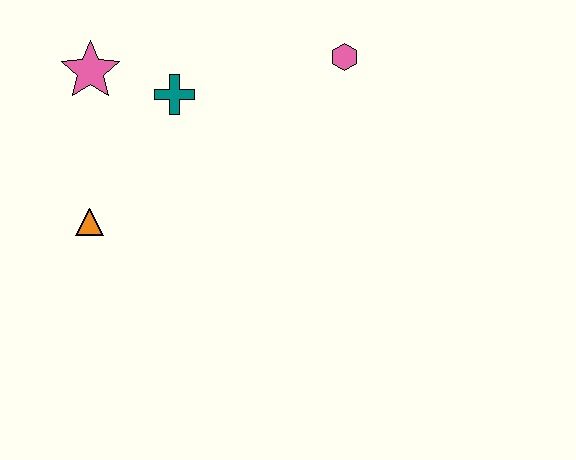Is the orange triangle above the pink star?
No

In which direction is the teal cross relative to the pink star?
The teal cross is to the right of the pink star.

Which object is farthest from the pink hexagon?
The orange triangle is farthest from the pink hexagon.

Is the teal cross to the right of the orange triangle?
Yes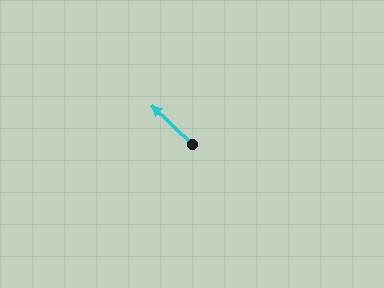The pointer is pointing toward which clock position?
Roughly 10 o'clock.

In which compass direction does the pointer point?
Northwest.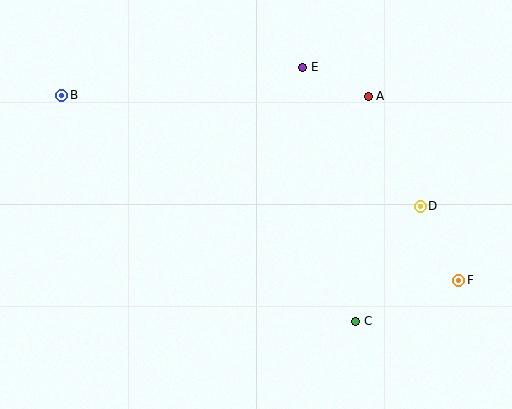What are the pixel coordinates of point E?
Point E is at (303, 67).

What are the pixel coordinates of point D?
Point D is at (420, 206).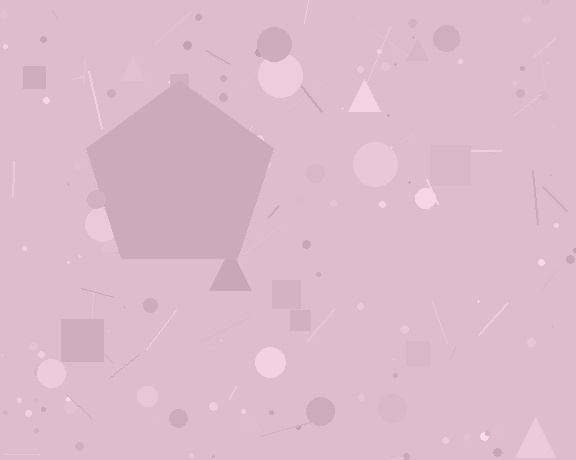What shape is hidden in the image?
A pentagon is hidden in the image.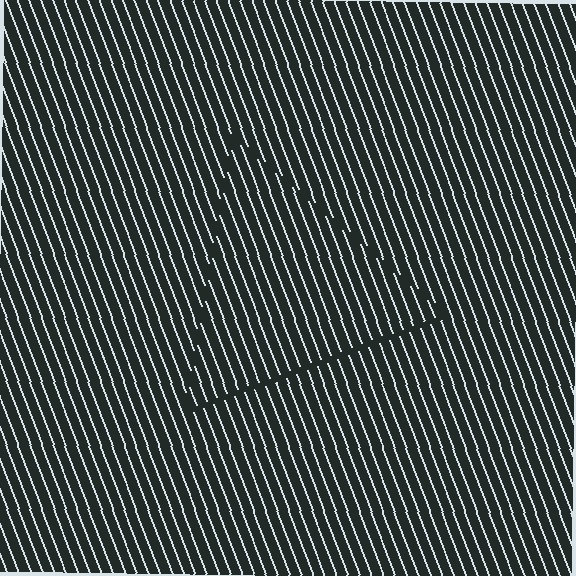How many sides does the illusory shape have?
3 sides — the line-ends trace a triangle.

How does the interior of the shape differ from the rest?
The interior of the shape contains the same grating, shifted by half a period — the contour is defined by the phase discontinuity where line-ends from the inner and outer gratings abut.